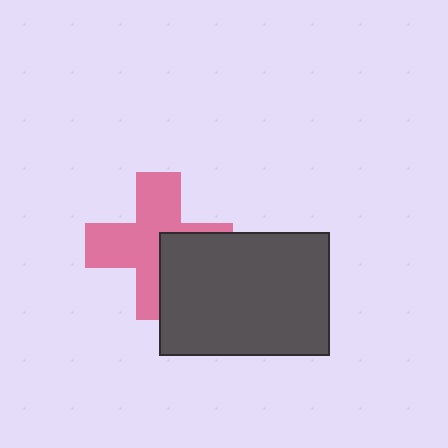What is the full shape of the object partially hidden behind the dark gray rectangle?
The partially hidden object is a pink cross.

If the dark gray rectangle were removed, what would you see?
You would see the complete pink cross.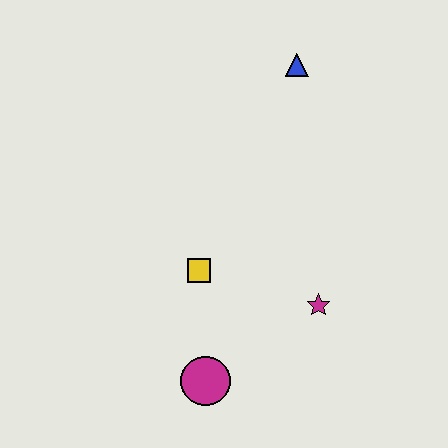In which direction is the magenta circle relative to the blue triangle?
The magenta circle is below the blue triangle.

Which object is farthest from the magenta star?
The blue triangle is farthest from the magenta star.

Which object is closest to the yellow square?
The magenta circle is closest to the yellow square.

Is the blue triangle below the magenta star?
No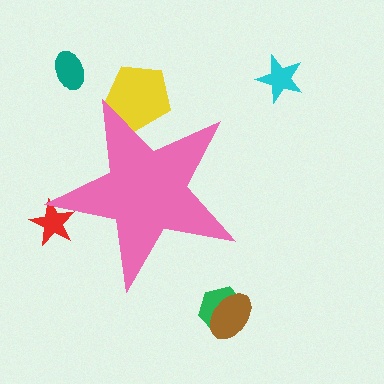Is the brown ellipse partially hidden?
No, the brown ellipse is fully visible.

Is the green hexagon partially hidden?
No, the green hexagon is fully visible.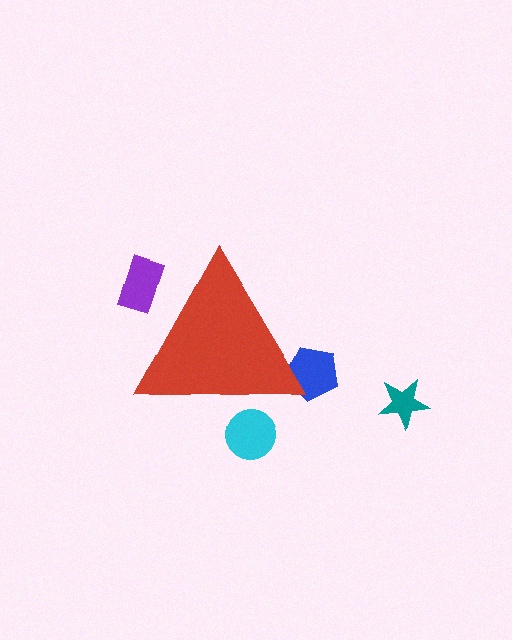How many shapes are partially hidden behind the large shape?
3 shapes are partially hidden.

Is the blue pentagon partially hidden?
Yes, the blue pentagon is partially hidden behind the red triangle.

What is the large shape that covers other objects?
A red triangle.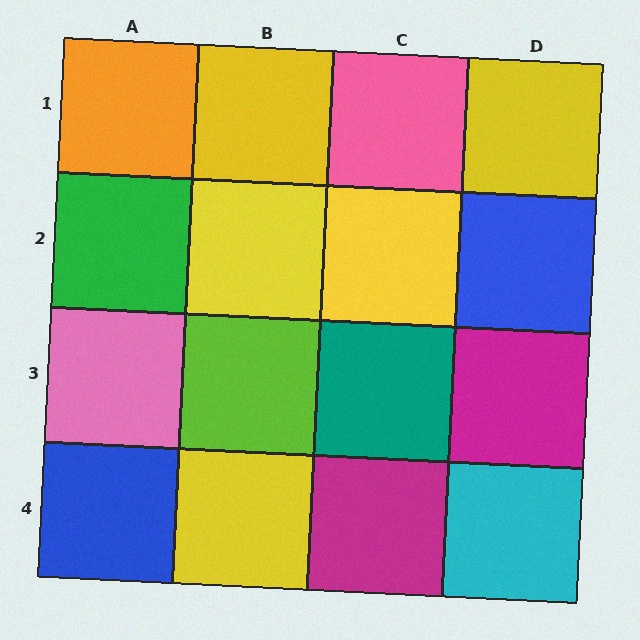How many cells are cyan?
1 cell is cyan.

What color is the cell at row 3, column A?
Pink.